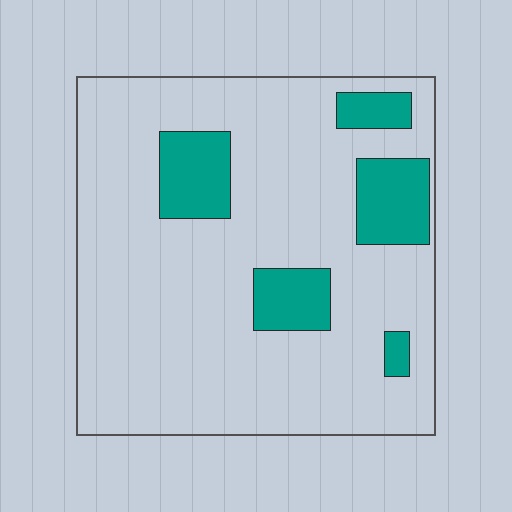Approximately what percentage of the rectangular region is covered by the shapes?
Approximately 15%.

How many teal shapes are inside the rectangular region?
5.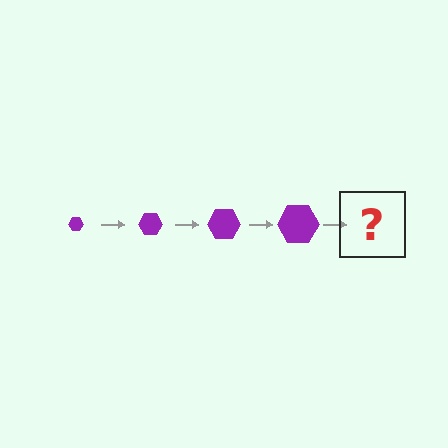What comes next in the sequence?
The next element should be a purple hexagon, larger than the previous one.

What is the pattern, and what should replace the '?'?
The pattern is that the hexagon gets progressively larger each step. The '?' should be a purple hexagon, larger than the previous one.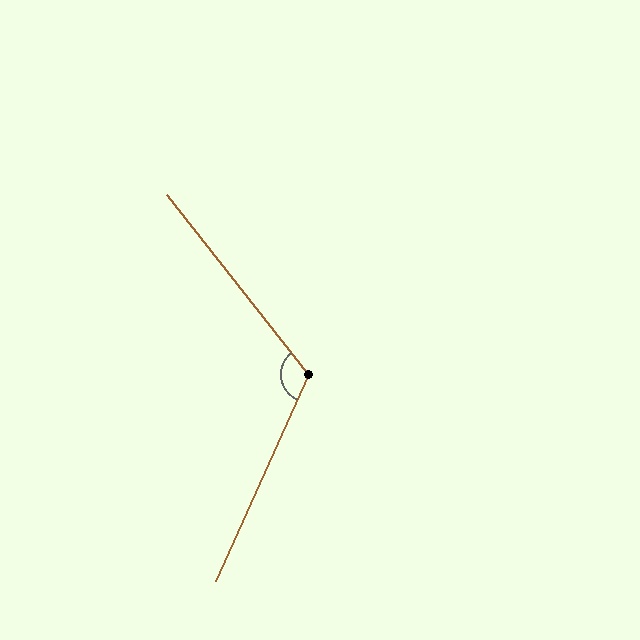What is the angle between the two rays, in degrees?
Approximately 118 degrees.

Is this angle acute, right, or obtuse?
It is obtuse.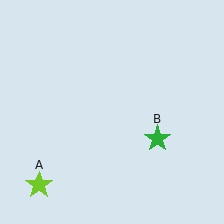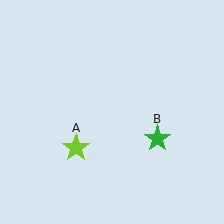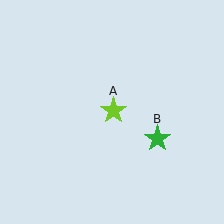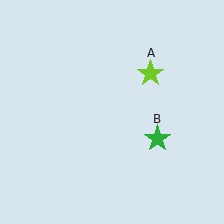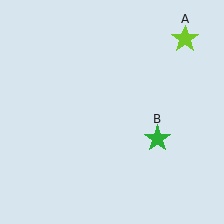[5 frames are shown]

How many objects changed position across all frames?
1 object changed position: lime star (object A).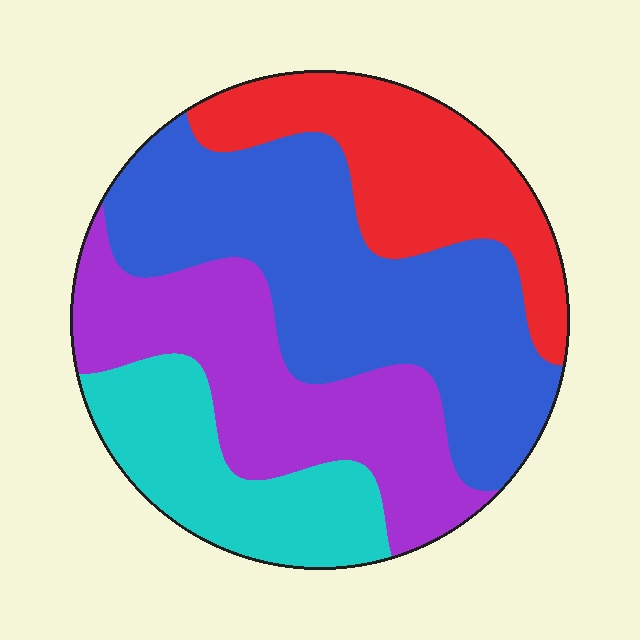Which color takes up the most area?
Blue, at roughly 35%.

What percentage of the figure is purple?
Purple covers around 25% of the figure.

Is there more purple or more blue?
Blue.